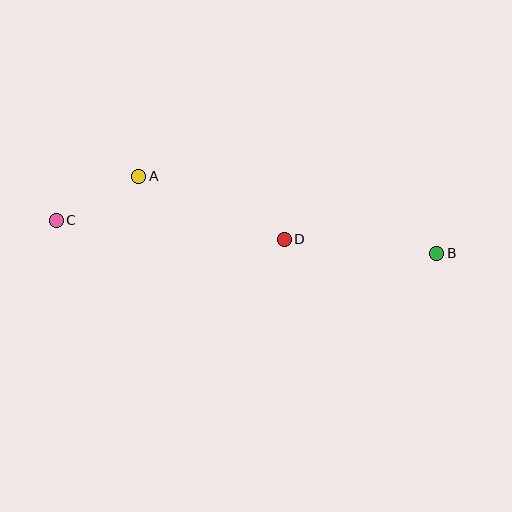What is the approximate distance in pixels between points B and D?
The distance between B and D is approximately 153 pixels.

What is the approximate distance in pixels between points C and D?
The distance between C and D is approximately 229 pixels.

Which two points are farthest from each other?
Points B and C are farthest from each other.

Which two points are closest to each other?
Points A and C are closest to each other.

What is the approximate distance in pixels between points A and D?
The distance between A and D is approximately 158 pixels.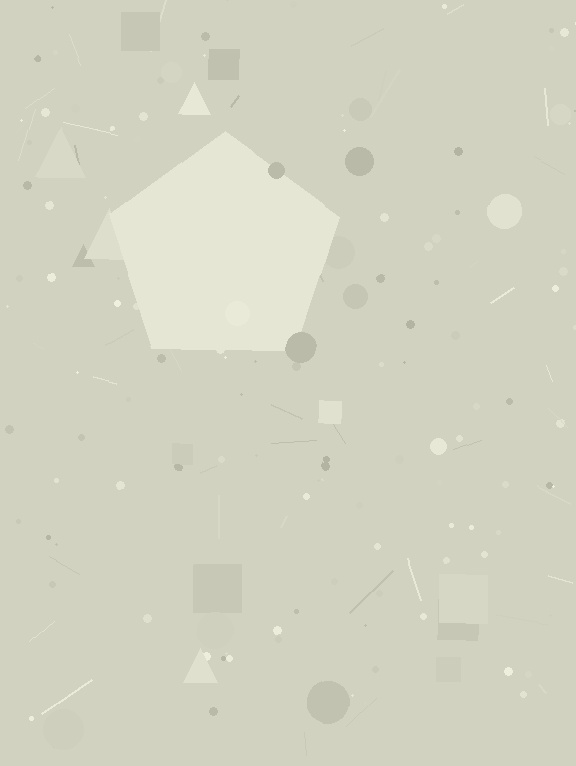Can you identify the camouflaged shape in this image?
The camouflaged shape is a pentagon.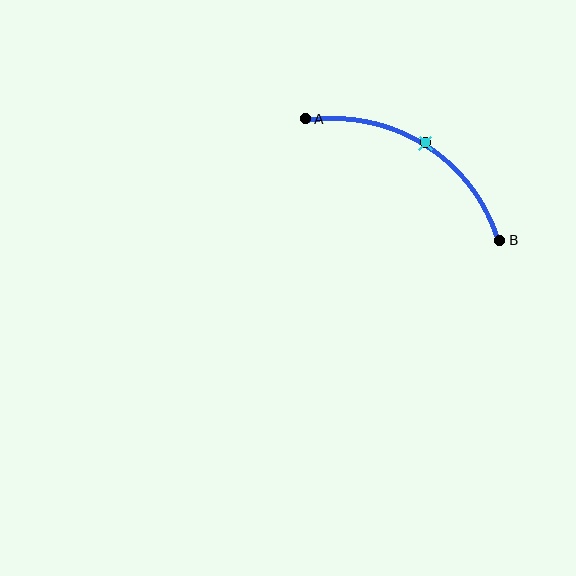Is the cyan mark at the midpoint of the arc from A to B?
Yes. The cyan mark lies on the arc at equal arc-length from both A and B — it is the arc midpoint.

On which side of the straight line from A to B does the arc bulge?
The arc bulges above the straight line connecting A and B.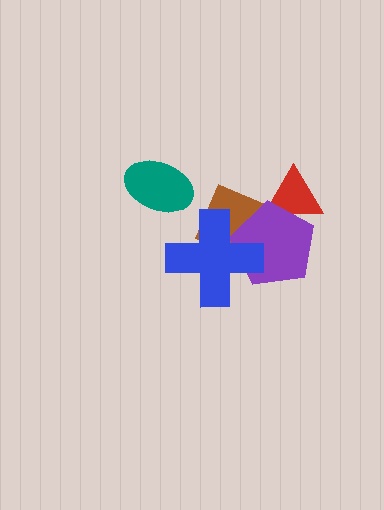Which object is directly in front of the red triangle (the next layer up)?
The brown diamond is directly in front of the red triangle.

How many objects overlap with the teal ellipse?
0 objects overlap with the teal ellipse.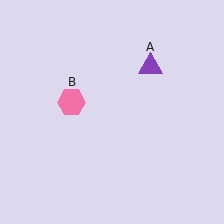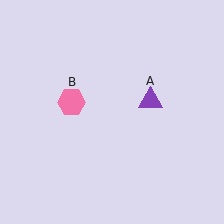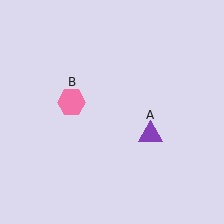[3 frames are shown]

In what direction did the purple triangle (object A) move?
The purple triangle (object A) moved down.